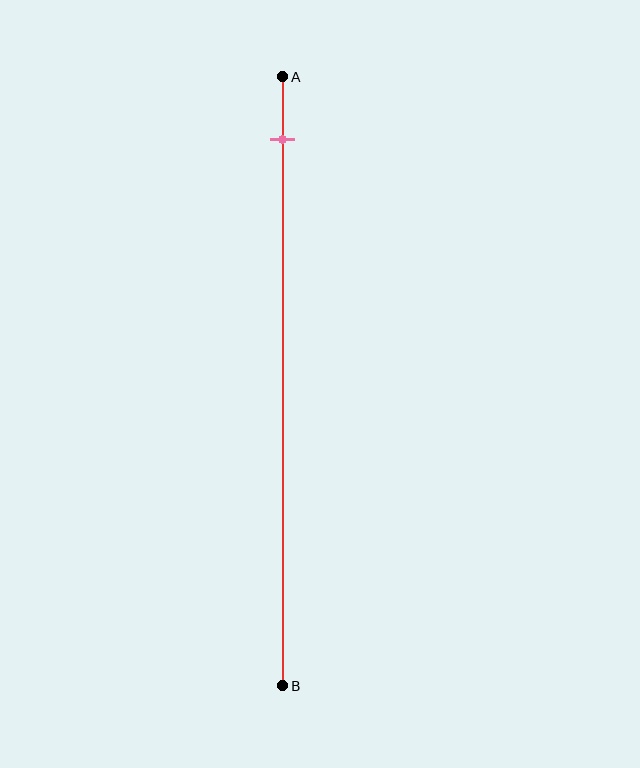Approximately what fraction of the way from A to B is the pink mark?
The pink mark is approximately 10% of the way from A to B.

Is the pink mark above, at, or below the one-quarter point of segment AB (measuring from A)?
The pink mark is above the one-quarter point of segment AB.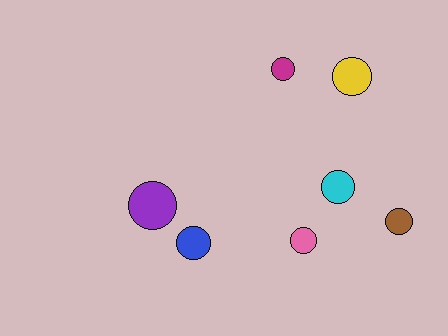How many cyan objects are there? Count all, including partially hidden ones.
There is 1 cyan object.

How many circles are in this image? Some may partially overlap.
There are 7 circles.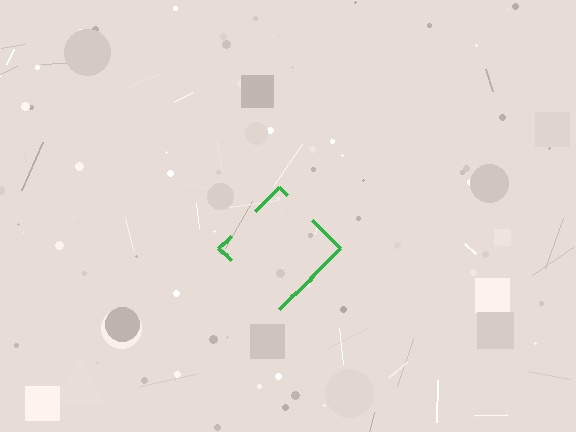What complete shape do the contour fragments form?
The contour fragments form a diamond.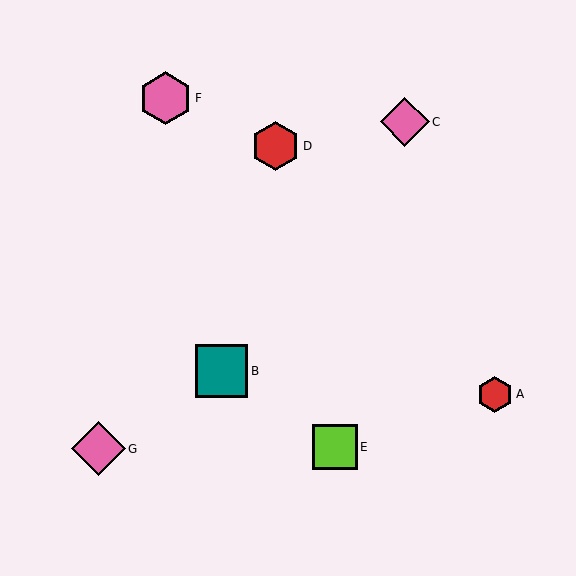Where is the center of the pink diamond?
The center of the pink diamond is at (99, 449).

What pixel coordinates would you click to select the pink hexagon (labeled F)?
Click at (166, 98) to select the pink hexagon F.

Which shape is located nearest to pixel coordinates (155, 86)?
The pink hexagon (labeled F) at (166, 98) is nearest to that location.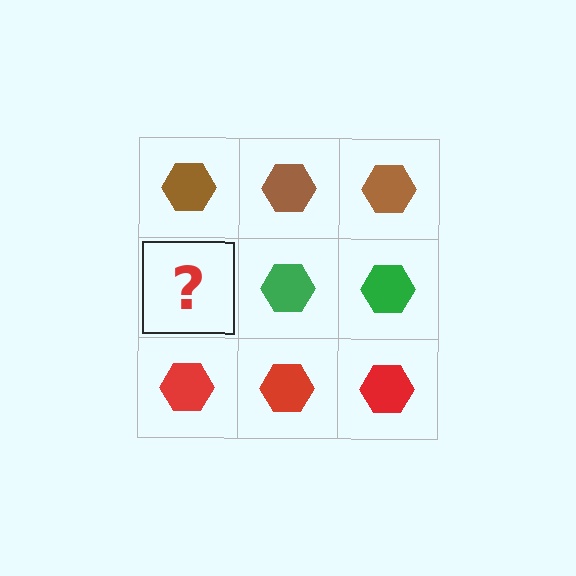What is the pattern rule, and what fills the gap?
The rule is that each row has a consistent color. The gap should be filled with a green hexagon.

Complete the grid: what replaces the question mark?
The question mark should be replaced with a green hexagon.